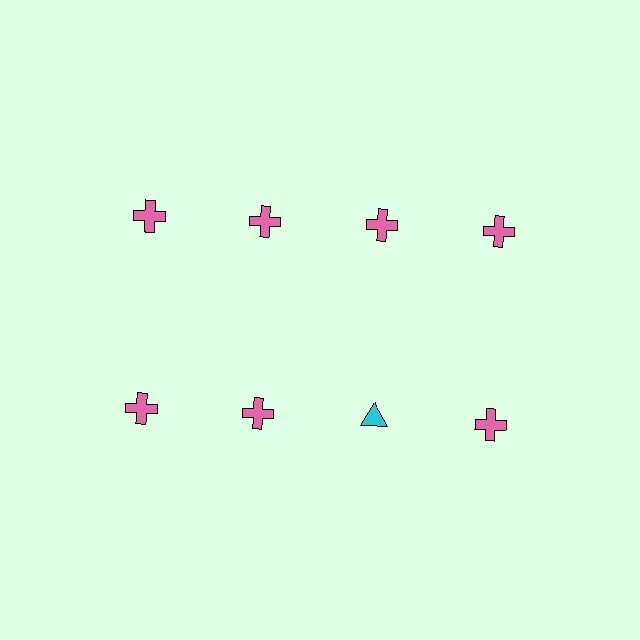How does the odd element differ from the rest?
It differs in both color (cyan instead of pink) and shape (triangle instead of cross).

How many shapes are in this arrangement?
There are 8 shapes arranged in a grid pattern.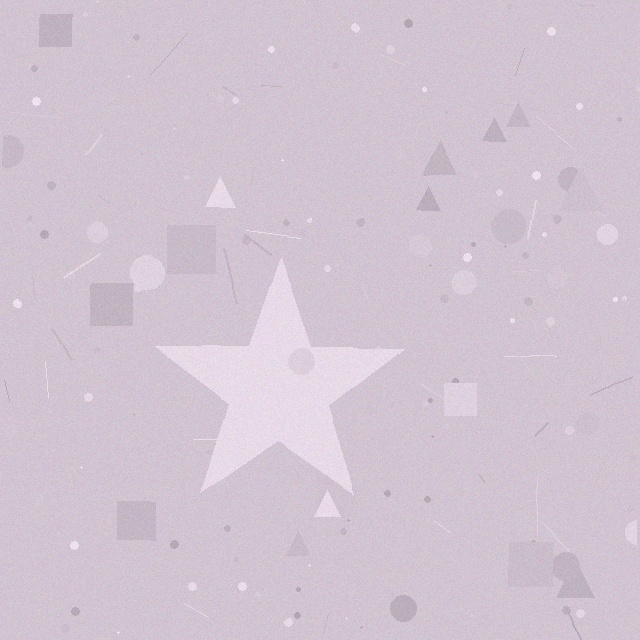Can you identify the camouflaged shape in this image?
The camouflaged shape is a star.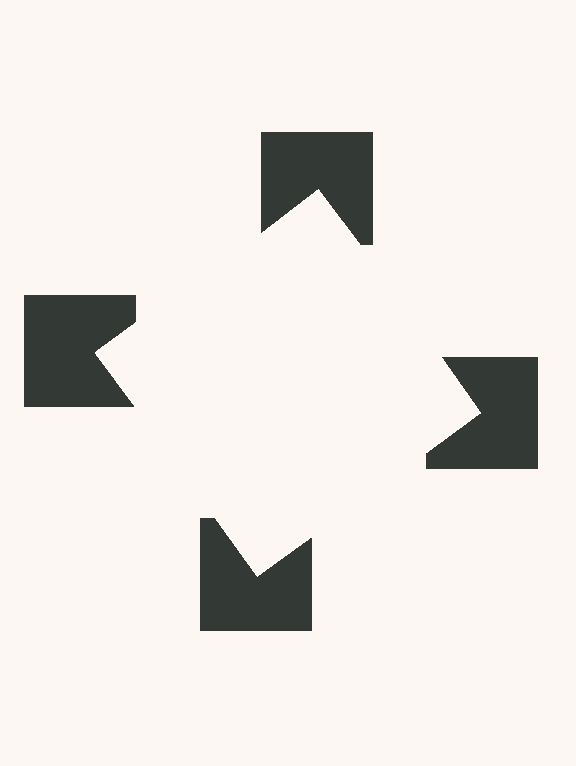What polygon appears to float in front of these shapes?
An illusory square — its edges are inferred from the aligned wedge cuts in the notched squares, not physically drawn.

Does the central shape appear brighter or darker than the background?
It typically appears slightly brighter than the background, even though no actual brightness change is drawn.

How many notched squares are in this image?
There are 4 — one at each vertex of the illusory square.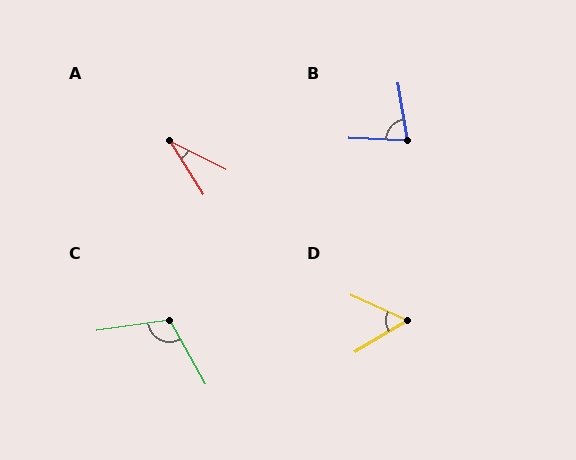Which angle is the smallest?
A, at approximately 31 degrees.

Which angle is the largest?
C, at approximately 111 degrees.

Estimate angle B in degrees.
Approximately 78 degrees.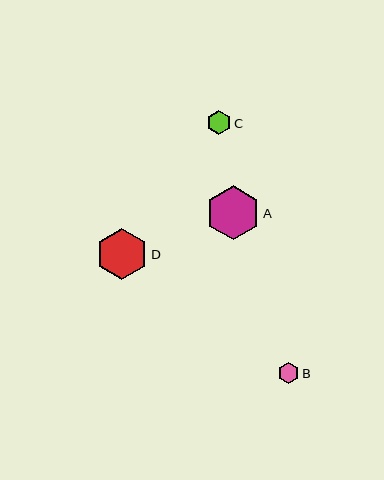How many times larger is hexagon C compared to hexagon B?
Hexagon C is approximately 1.2 times the size of hexagon B.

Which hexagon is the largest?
Hexagon A is the largest with a size of approximately 54 pixels.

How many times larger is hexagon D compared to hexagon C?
Hexagon D is approximately 2.1 times the size of hexagon C.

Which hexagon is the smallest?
Hexagon B is the smallest with a size of approximately 21 pixels.